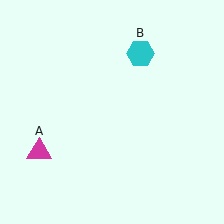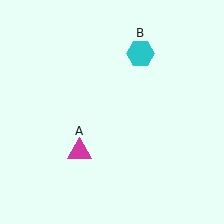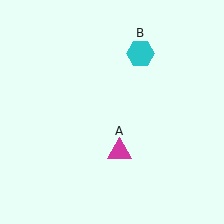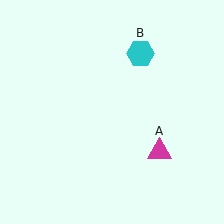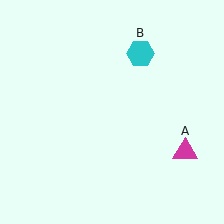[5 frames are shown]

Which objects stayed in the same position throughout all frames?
Cyan hexagon (object B) remained stationary.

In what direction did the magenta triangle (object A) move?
The magenta triangle (object A) moved right.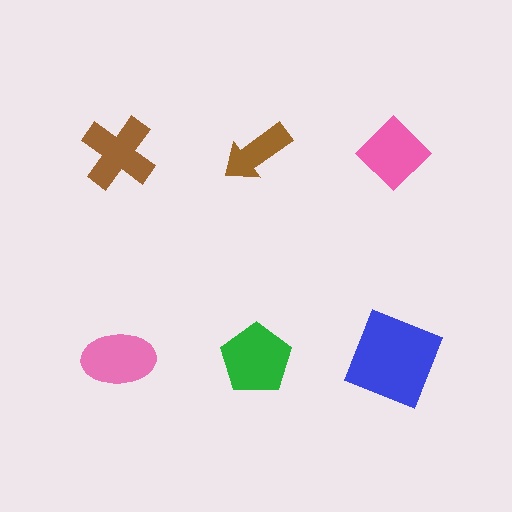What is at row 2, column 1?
A pink ellipse.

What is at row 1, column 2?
A brown arrow.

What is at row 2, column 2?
A green pentagon.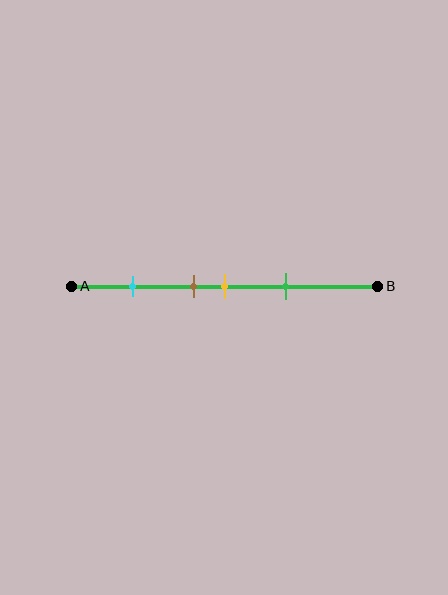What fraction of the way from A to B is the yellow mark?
The yellow mark is approximately 50% (0.5) of the way from A to B.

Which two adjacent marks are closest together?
The brown and yellow marks are the closest adjacent pair.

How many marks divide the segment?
There are 4 marks dividing the segment.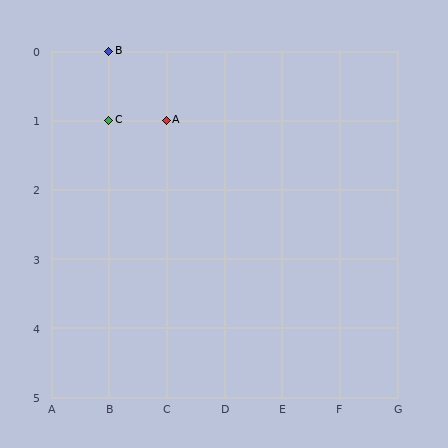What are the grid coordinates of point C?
Point C is at grid coordinates (B, 1).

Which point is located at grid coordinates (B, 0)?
Point B is at (B, 0).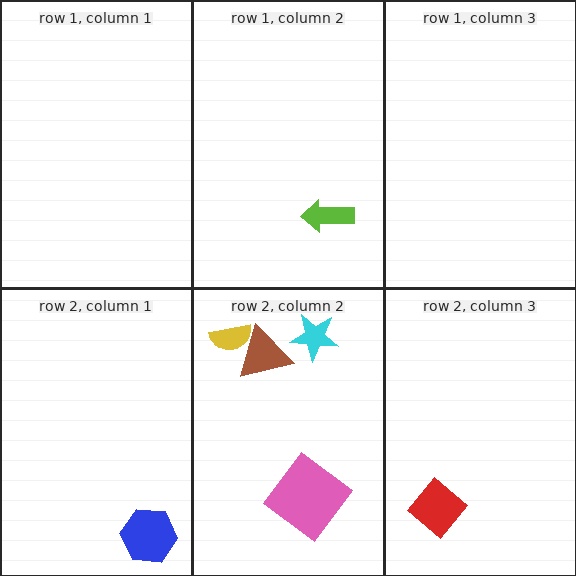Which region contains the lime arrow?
The row 1, column 2 region.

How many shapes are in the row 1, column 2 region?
1.